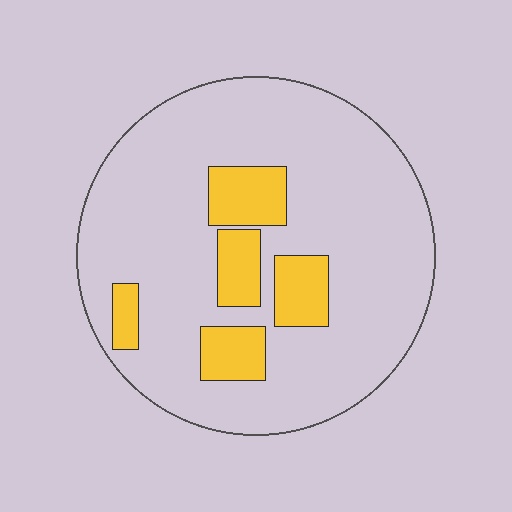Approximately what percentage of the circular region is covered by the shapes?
Approximately 15%.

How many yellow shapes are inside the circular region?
5.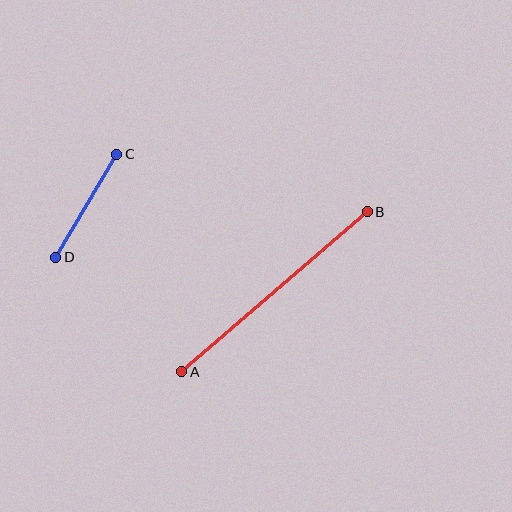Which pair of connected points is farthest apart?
Points A and B are farthest apart.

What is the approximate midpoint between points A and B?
The midpoint is at approximately (274, 292) pixels.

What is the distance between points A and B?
The distance is approximately 245 pixels.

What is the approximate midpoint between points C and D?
The midpoint is at approximately (86, 206) pixels.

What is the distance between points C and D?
The distance is approximately 120 pixels.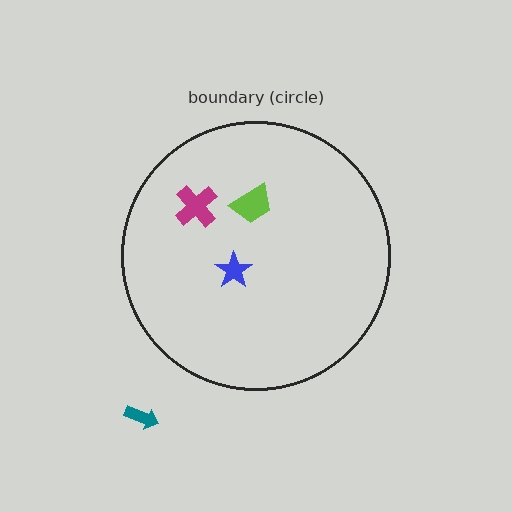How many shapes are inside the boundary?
3 inside, 1 outside.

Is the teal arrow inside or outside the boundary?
Outside.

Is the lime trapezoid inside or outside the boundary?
Inside.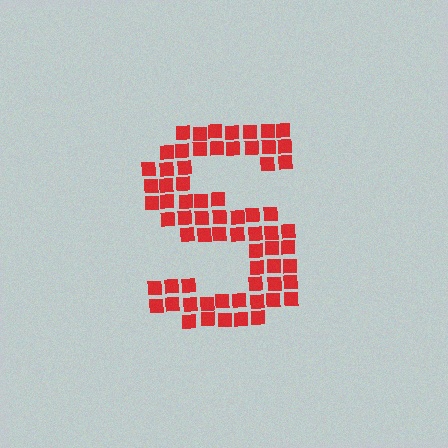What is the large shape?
The large shape is the letter S.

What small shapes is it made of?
It is made of small squares.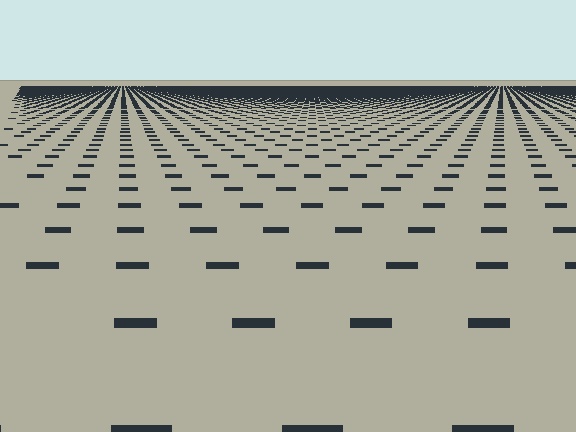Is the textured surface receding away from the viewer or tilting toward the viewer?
The surface is receding away from the viewer. Texture elements get smaller and denser toward the top.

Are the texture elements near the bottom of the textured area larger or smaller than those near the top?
Larger. Near the bottom, elements are closer to the viewer and appear at a bigger on-screen size.